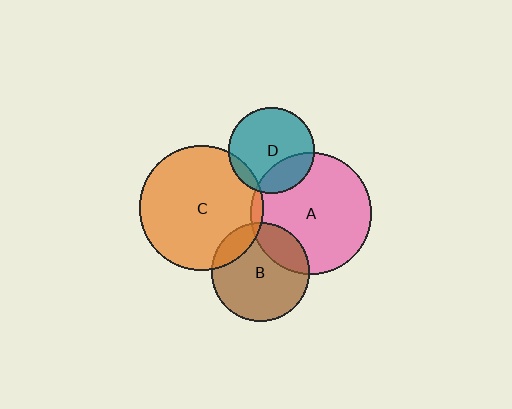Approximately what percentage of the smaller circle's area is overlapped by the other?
Approximately 25%.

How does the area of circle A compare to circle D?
Approximately 2.0 times.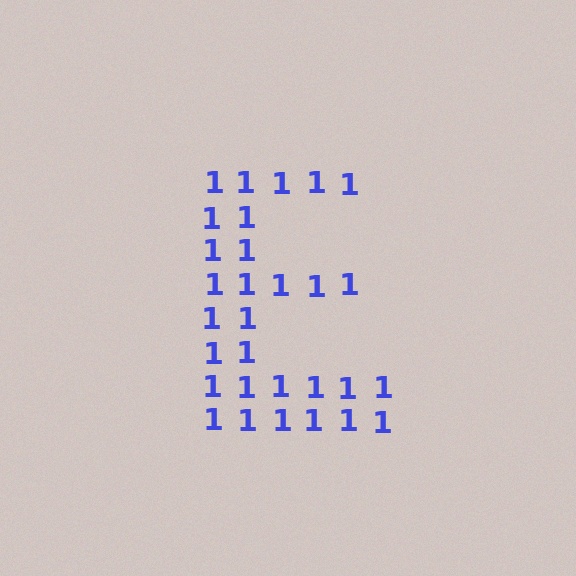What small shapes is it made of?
It is made of small digit 1's.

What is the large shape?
The large shape is the letter E.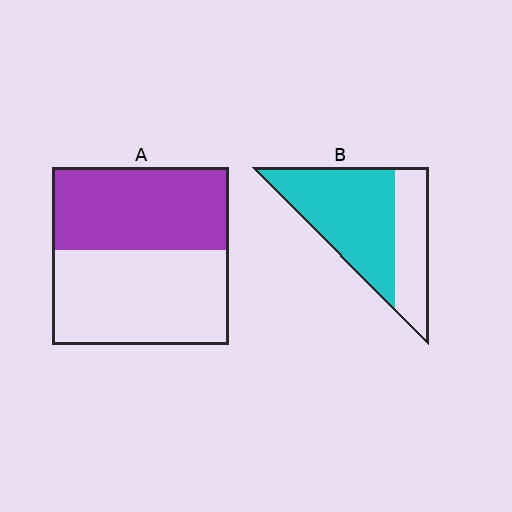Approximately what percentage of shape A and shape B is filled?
A is approximately 45% and B is approximately 65%.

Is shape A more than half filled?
Roughly half.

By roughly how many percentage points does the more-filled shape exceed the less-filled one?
By roughly 20 percentage points (B over A).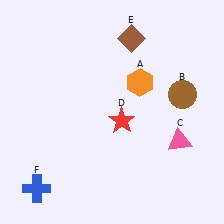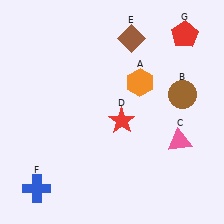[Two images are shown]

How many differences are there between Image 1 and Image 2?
There is 1 difference between the two images.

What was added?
A red pentagon (G) was added in Image 2.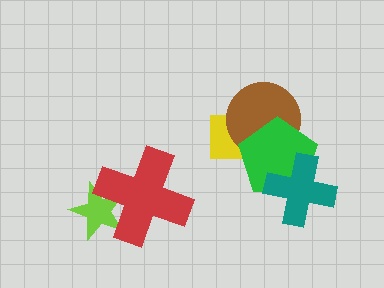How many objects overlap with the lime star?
1 object overlaps with the lime star.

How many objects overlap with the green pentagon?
3 objects overlap with the green pentagon.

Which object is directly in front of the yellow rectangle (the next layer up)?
The brown circle is directly in front of the yellow rectangle.